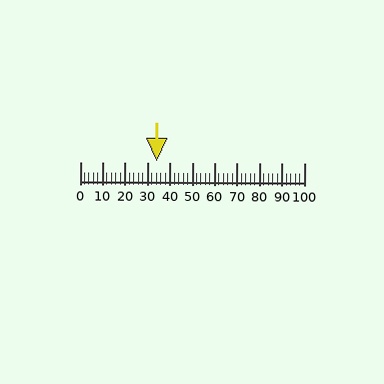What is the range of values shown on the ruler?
The ruler shows values from 0 to 100.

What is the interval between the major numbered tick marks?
The major tick marks are spaced 10 units apart.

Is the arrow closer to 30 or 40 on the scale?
The arrow is closer to 30.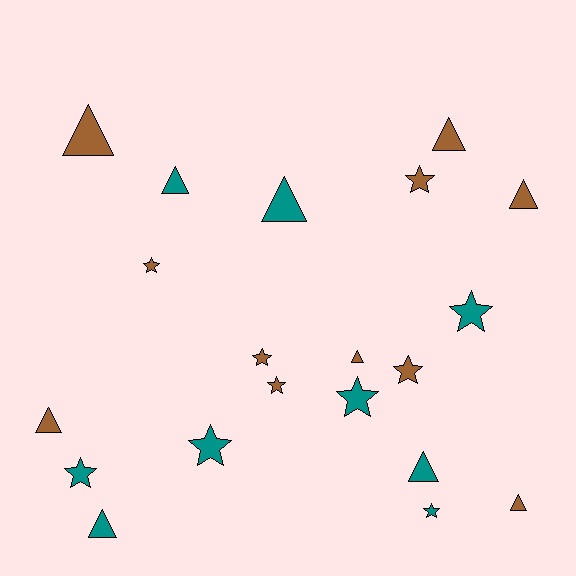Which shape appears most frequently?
Star, with 10 objects.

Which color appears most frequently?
Brown, with 11 objects.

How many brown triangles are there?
There are 6 brown triangles.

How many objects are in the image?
There are 20 objects.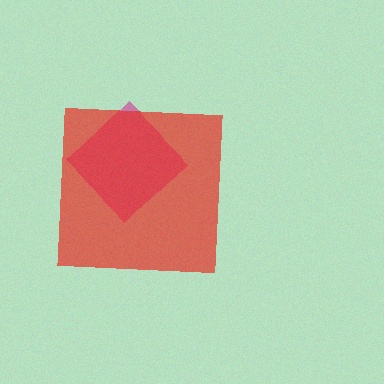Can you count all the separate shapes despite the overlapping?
Yes, there are 2 separate shapes.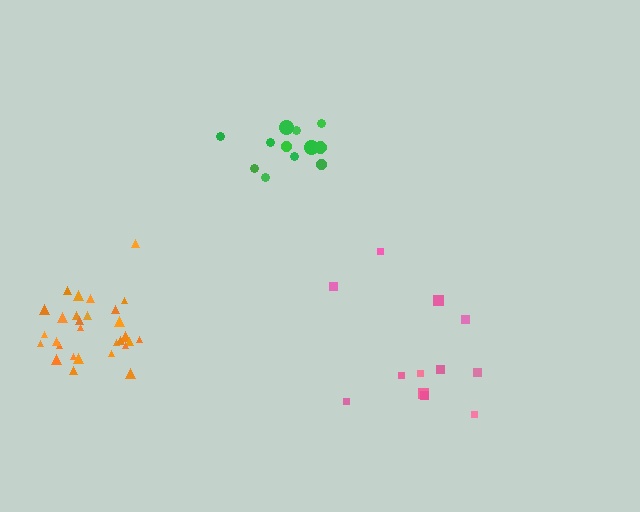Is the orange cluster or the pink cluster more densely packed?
Orange.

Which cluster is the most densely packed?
Orange.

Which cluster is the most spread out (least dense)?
Pink.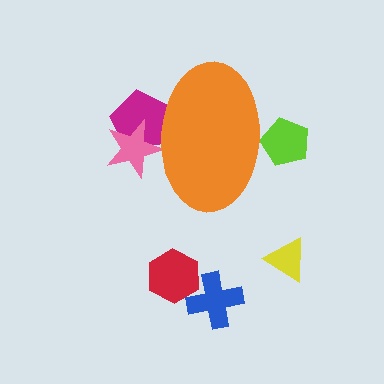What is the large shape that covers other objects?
An orange ellipse.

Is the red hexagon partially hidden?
No, the red hexagon is fully visible.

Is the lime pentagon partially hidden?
Yes, the lime pentagon is partially hidden behind the orange ellipse.